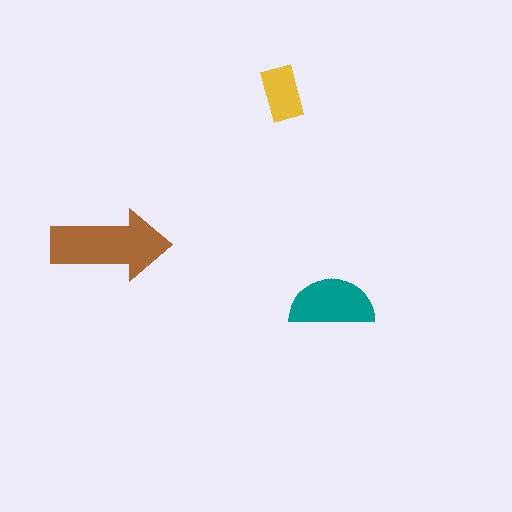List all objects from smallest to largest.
The yellow rectangle, the teal semicircle, the brown arrow.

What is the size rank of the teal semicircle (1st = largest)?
2nd.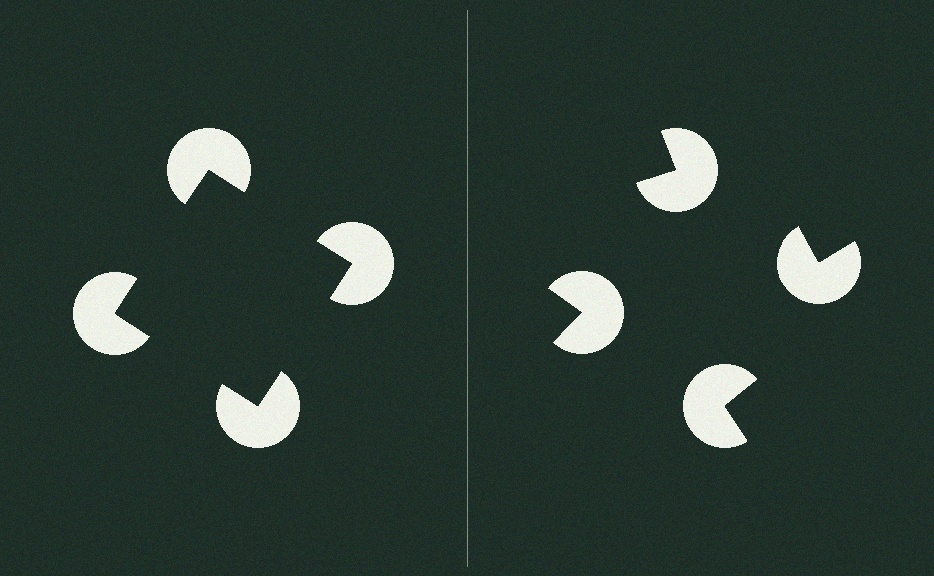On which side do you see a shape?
An illusory square appears on the left side. On the right side the wedge cuts are rotated, so no coherent shape forms.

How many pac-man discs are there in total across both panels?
8 — 4 on each side.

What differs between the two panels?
The pac-man discs are positioned identically on both sides; only the wedge orientations differ. On the left they align to a square; on the right they are misaligned.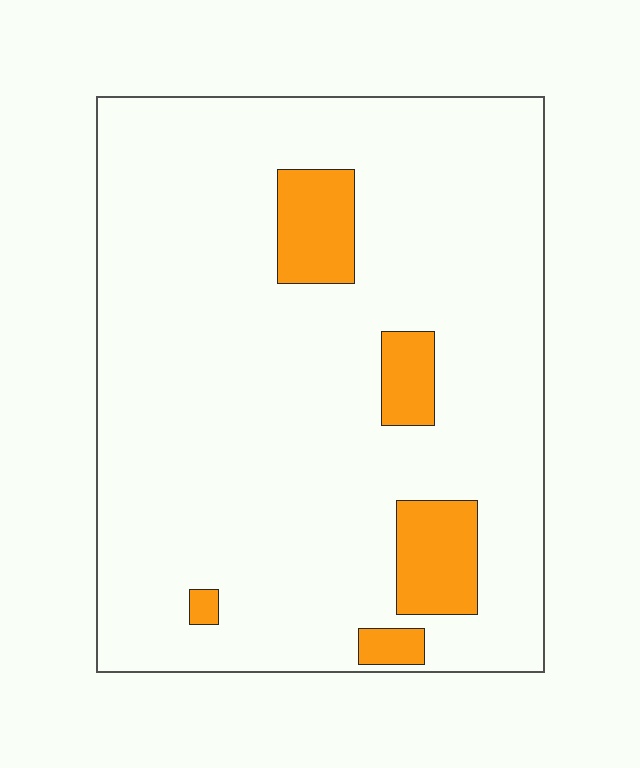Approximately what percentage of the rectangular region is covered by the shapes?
Approximately 10%.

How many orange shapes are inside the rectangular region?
5.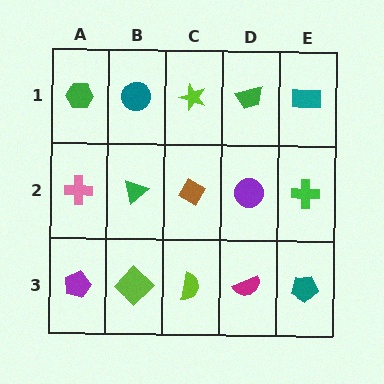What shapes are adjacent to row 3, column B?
A green triangle (row 2, column B), a purple pentagon (row 3, column A), a lime semicircle (row 3, column C).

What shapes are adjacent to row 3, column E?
A green cross (row 2, column E), a magenta semicircle (row 3, column D).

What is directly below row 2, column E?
A teal pentagon.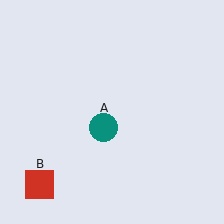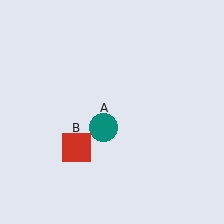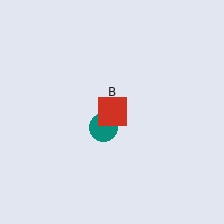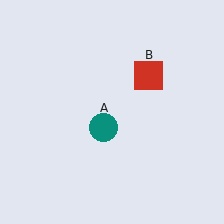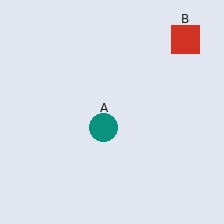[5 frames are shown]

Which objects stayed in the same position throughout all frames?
Teal circle (object A) remained stationary.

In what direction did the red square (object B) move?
The red square (object B) moved up and to the right.